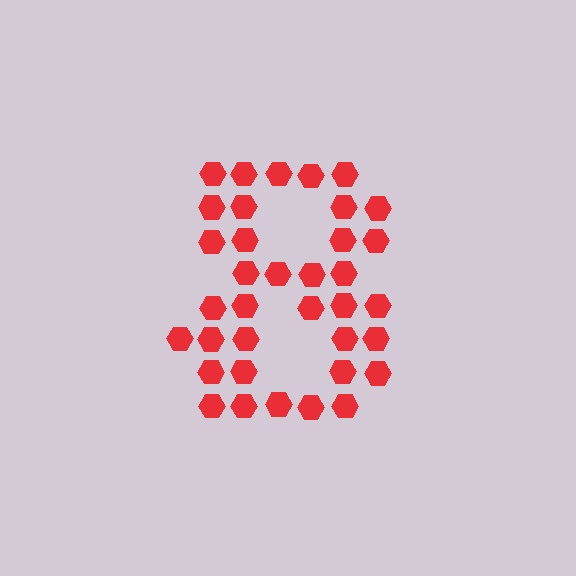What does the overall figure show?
The overall figure shows the digit 8.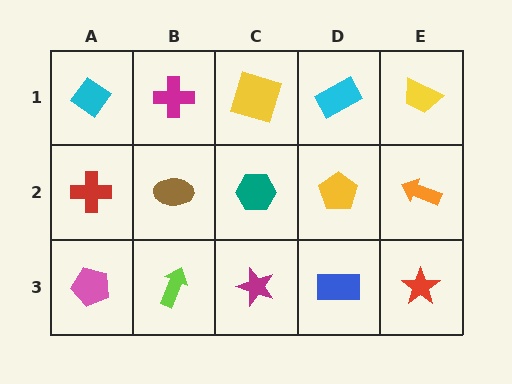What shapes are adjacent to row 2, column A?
A cyan diamond (row 1, column A), a pink pentagon (row 3, column A), a brown ellipse (row 2, column B).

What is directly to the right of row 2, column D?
An orange arrow.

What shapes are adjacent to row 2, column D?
A cyan rectangle (row 1, column D), a blue rectangle (row 3, column D), a teal hexagon (row 2, column C), an orange arrow (row 2, column E).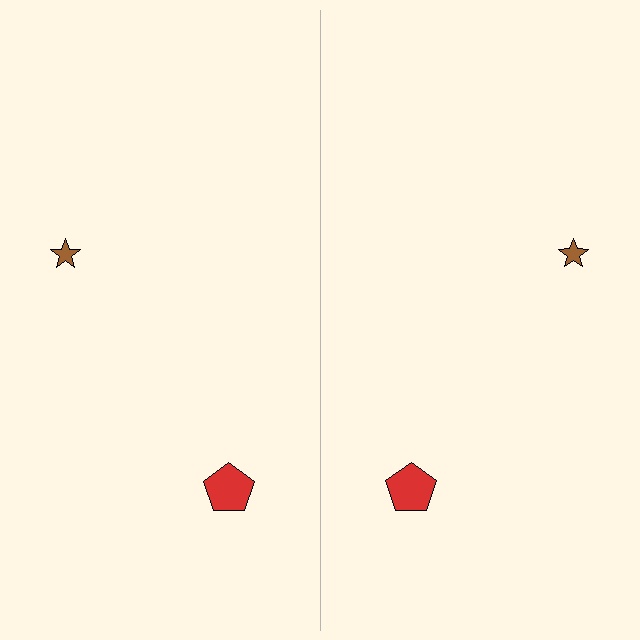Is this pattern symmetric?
Yes, this pattern has bilateral (reflection) symmetry.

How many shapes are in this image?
There are 4 shapes in this image.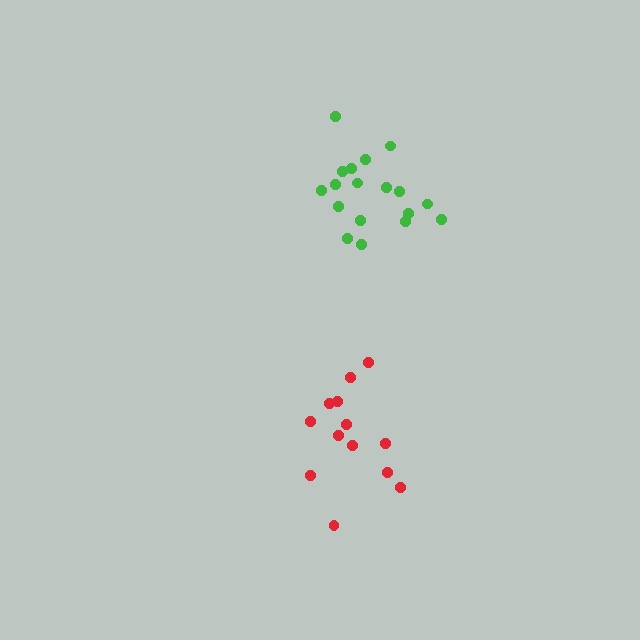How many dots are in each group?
Group 1: 13 dots, Group 2: 18 dots (31 total).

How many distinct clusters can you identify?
There are 2 distinct clusters.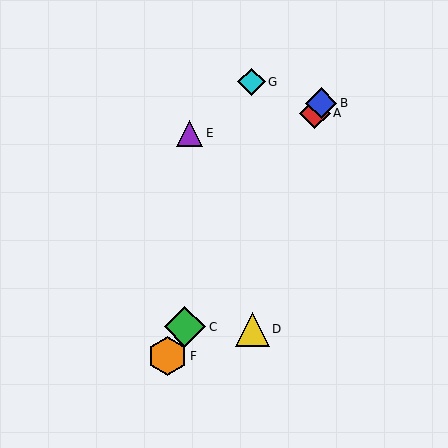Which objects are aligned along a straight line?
Objects A, B, C, F are aligned along a straight line.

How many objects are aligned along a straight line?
4 objects (A, B, C, F) are aligned along a straight line.